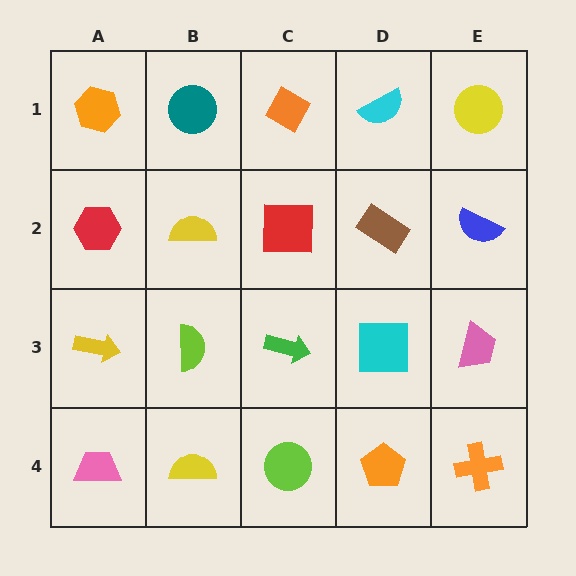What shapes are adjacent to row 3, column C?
A red square (row 2, column C), a lime circle (row 4, column C), a lime semicircle (row 3, column B), a cyan square (row 3, column D).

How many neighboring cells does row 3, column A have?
3.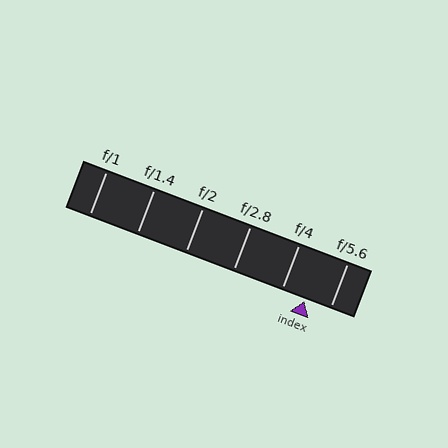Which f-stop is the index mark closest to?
The index mark is closest to f/4.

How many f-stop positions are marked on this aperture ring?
There are 6 f-stop positions marked.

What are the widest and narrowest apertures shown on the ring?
The widest aperture shown is f/1 and the narrowest is f/5.6.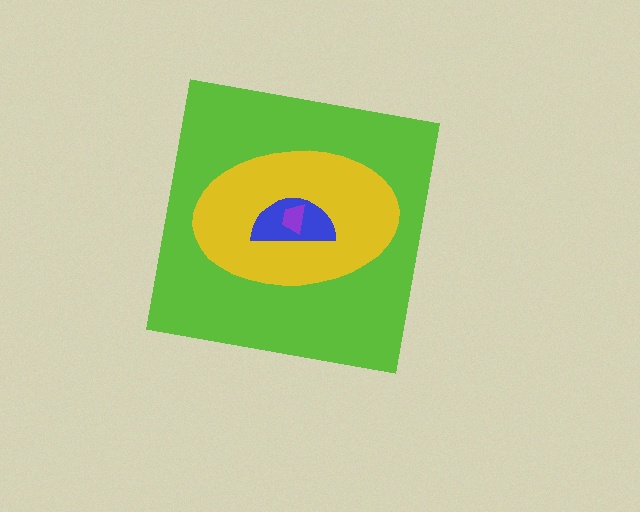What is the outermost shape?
The lime square.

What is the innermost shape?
The purple trapezoid.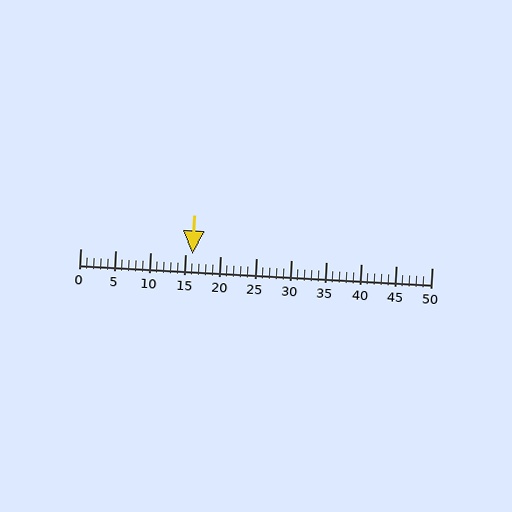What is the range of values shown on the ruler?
The ruler shows values from 0 to 50.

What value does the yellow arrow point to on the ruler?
The yellow arrow points to approximately 16.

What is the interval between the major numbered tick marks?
The major tick marks are spaced 5 units apart.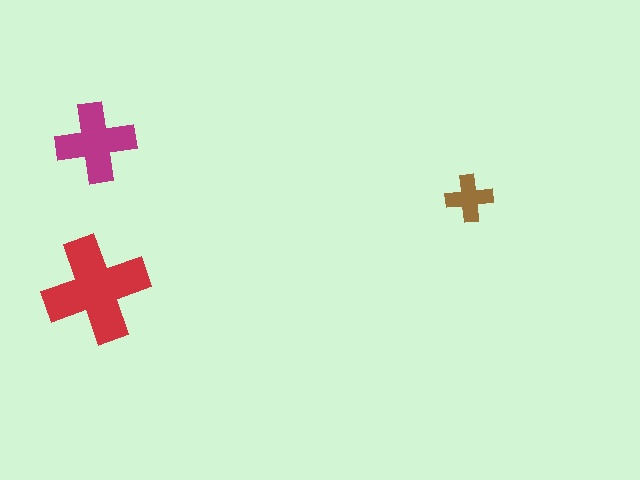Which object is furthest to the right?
The brown cross is rightmost.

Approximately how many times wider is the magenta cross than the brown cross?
About 1.5 times wider.